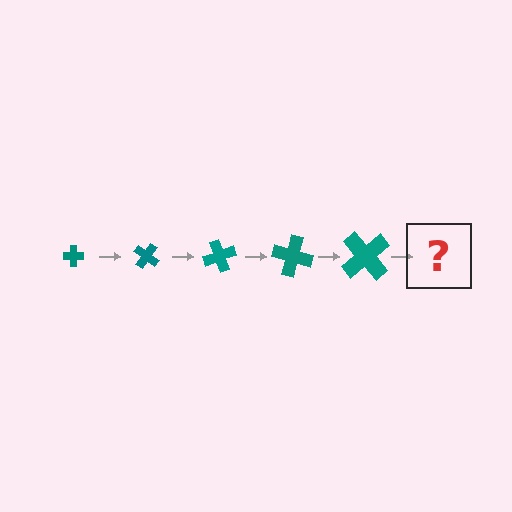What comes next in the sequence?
The next element should be a cross, larger than the previous one and rotated 175 degrees from the start.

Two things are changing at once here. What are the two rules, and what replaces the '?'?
The two rules are that the cross grows larger each step and it rotates 35 degrees each step. The '?' should be a cross, larger than the previous one and rotated 175 degrees from the start.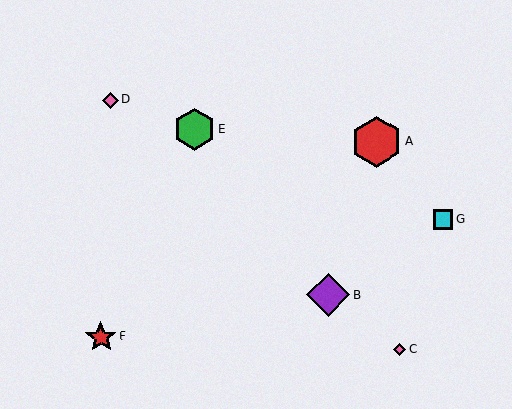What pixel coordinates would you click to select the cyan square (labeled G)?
Click at (443, 220) to select the cyan square G.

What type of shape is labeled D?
Shape D is a pink diamond.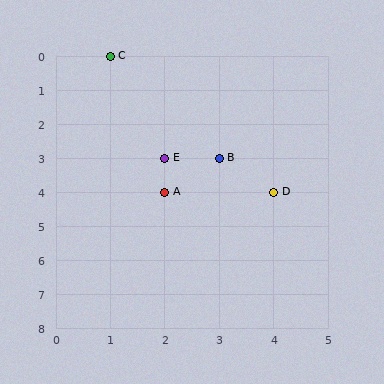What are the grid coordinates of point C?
Point C is at grid coordinates (1, 0).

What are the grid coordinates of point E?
Point E is at grid coordinates (2, 3).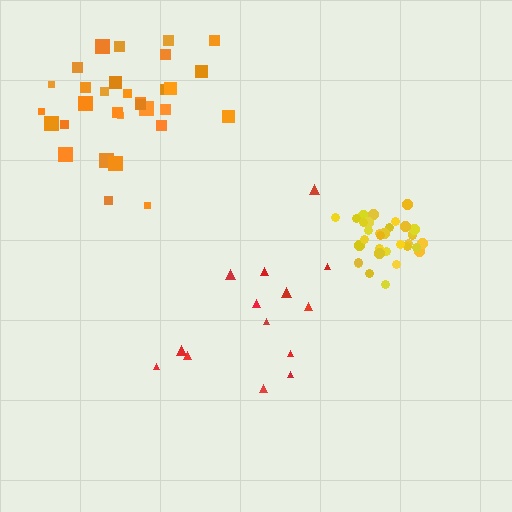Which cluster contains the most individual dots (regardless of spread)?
Yellow (34).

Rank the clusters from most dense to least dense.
yellow, orange, red.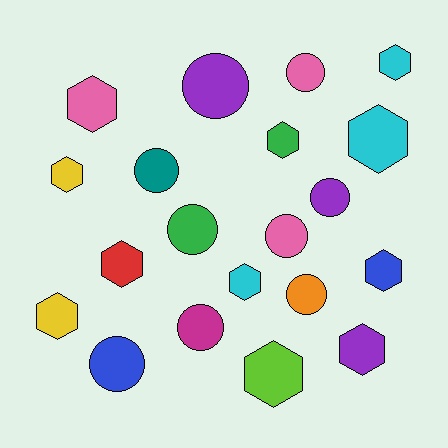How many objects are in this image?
There are 20 objects.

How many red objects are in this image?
There is 1 red object.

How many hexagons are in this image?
There are 11 hexagons.